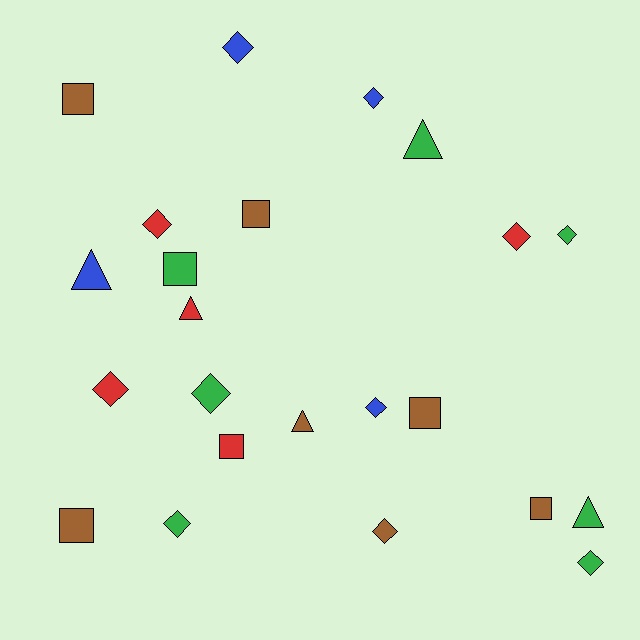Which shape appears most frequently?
Diamond, with 11 objects.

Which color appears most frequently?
Green, with 7 objects.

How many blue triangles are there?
There is 1 blue triangle.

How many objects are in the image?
There are 23 objects.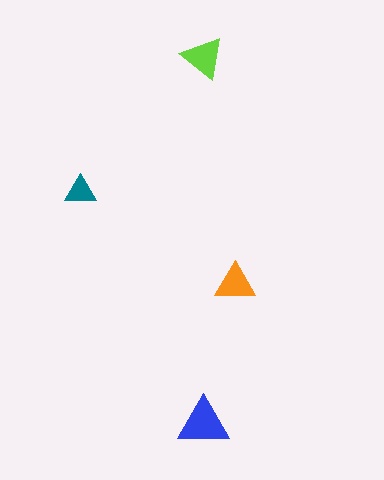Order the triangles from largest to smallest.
the blue one, the lime one, the orange one, the teal one.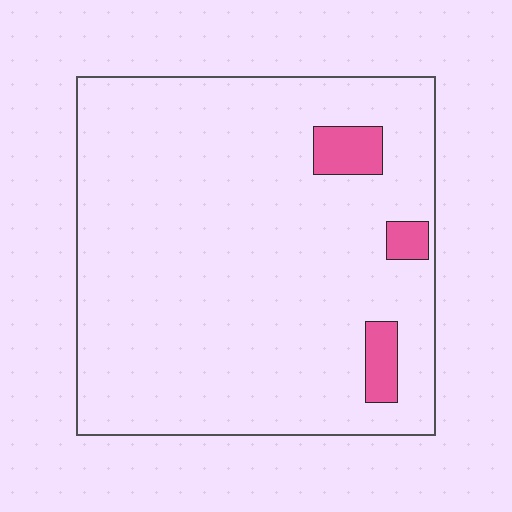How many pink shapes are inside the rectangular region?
3.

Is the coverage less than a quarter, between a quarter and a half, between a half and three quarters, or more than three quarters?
Less than a quarter.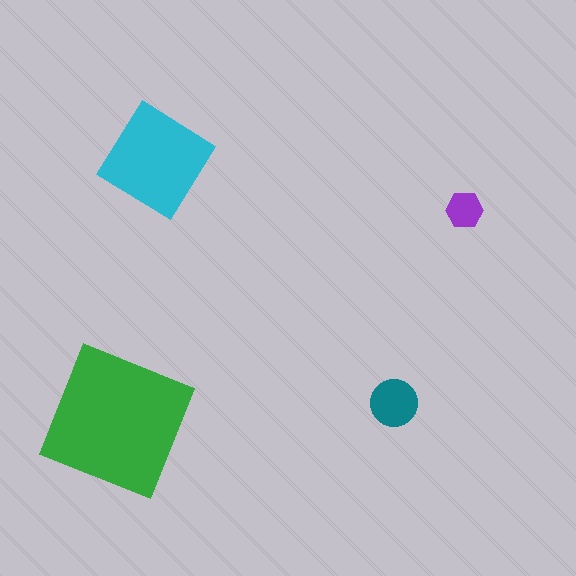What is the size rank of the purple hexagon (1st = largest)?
4th.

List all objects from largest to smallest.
The green square, the cyan diamond, the teal circle, the purple hexagon.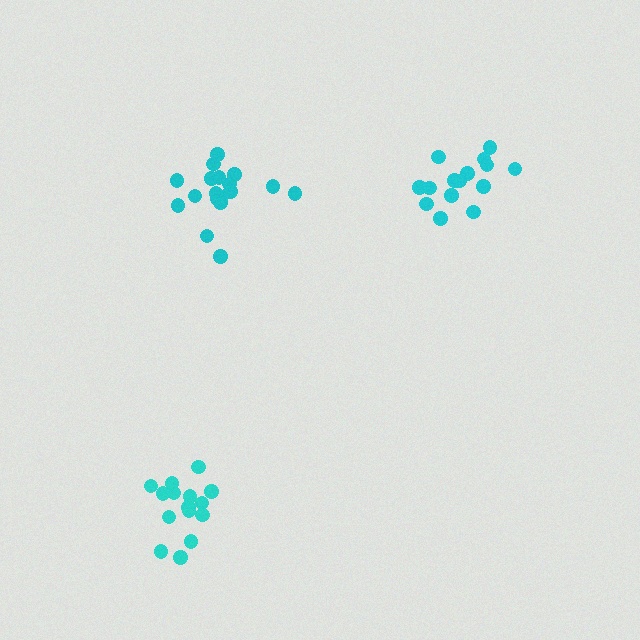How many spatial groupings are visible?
There are 3 spatial groupings.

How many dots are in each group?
Group 1: 18 dots, Group 2: 15 dots, Group 3: 15 dots (48 total).